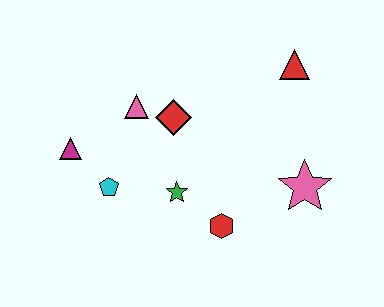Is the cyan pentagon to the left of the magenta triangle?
No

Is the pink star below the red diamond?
Yes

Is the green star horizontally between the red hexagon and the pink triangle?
Yes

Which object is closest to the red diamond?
The pink triangle is closest to the red diamond.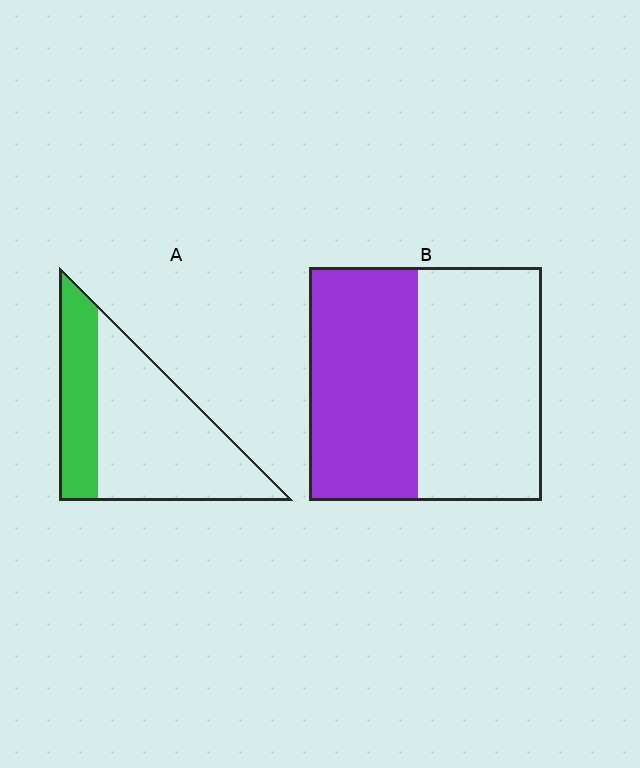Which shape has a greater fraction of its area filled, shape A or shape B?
Shape B.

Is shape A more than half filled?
No.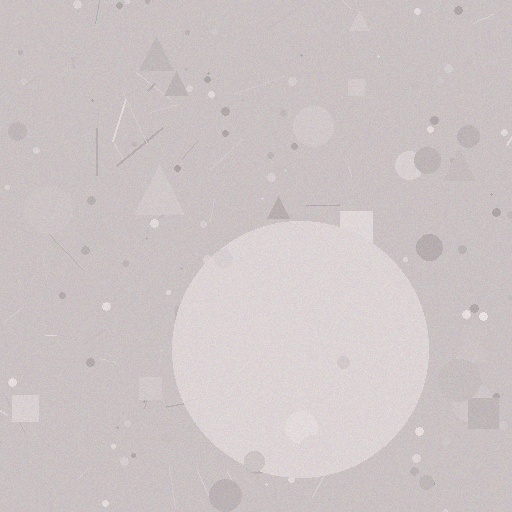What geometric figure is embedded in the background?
A circle is embedded in the background.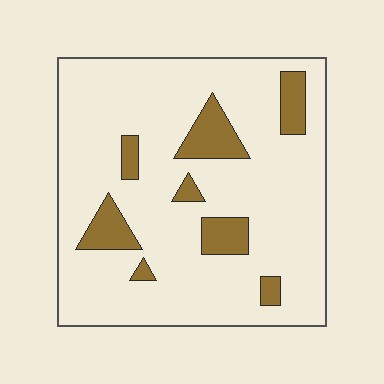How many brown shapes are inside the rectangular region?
8.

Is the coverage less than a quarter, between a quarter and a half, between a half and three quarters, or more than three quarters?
Less than a quarter.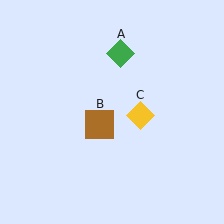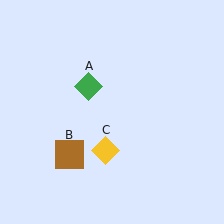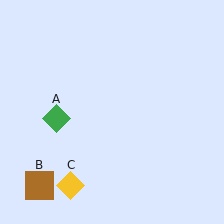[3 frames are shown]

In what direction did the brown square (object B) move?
The brown square (object B) moved down and to the left.